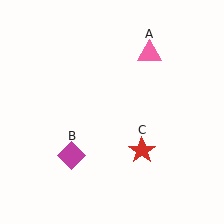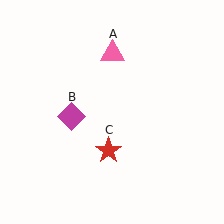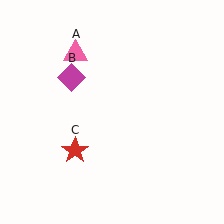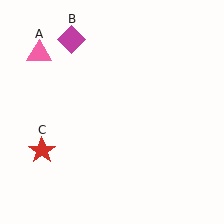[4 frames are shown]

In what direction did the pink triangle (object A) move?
The pink triangle (object A) moved left.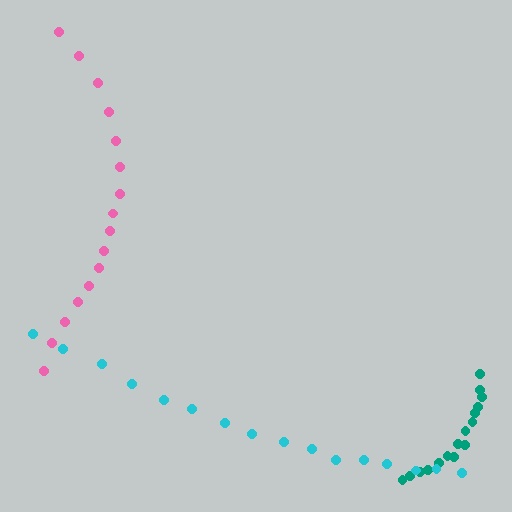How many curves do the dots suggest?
There are 3 distinct paths.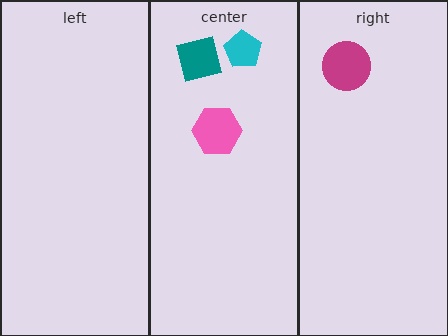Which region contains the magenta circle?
The right region.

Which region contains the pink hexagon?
The center region.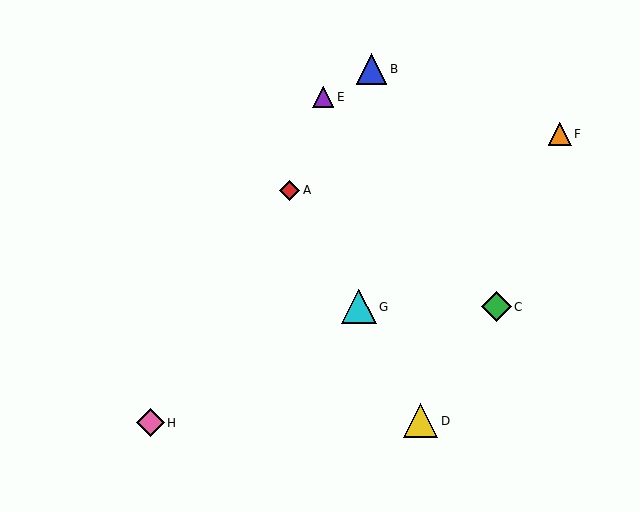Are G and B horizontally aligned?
No, G is at y≈307 and B is at y≈69.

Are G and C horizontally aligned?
Yes, both are at y≈307.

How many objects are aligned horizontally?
2 objects (C, G) are aligned horizontally.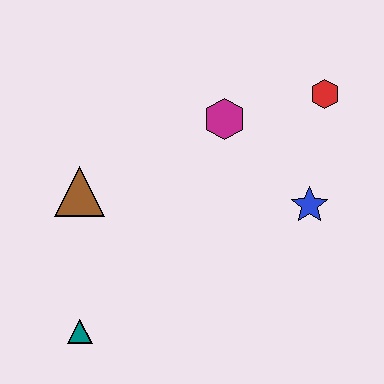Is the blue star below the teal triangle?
No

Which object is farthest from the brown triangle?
The red hexagon is farthest from the brown triangle.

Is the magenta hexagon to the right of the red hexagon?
No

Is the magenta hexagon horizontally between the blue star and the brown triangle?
Yes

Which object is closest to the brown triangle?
The teal triangle is closest to the brown triangle.